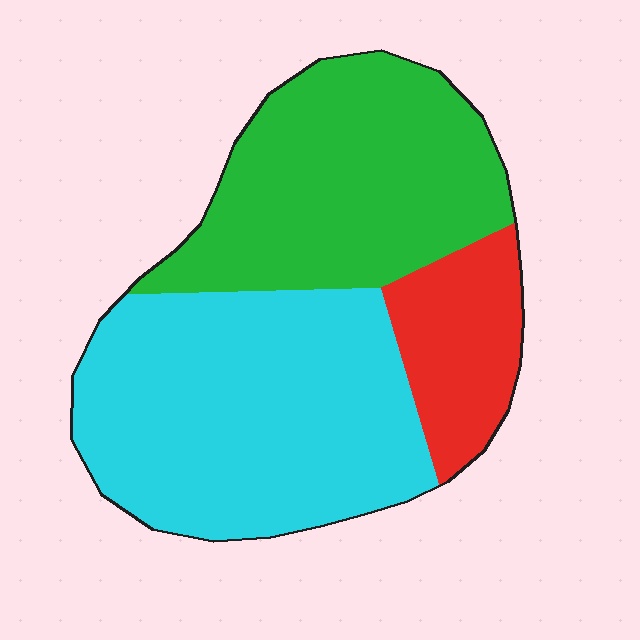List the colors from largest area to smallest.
From largest to smallest: cyan, green, red.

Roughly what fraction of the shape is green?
Green takes up between a third and a half of the shape.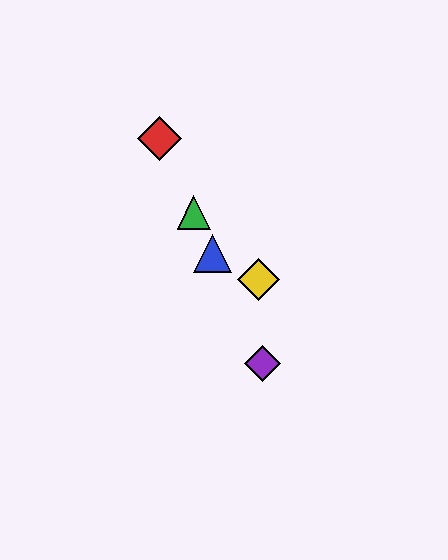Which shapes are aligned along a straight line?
The red diamond, the blue triangle, the green triangle, the purple diamond are aligned along a straight line.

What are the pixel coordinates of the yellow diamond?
The yellow diamond is at (259, 280).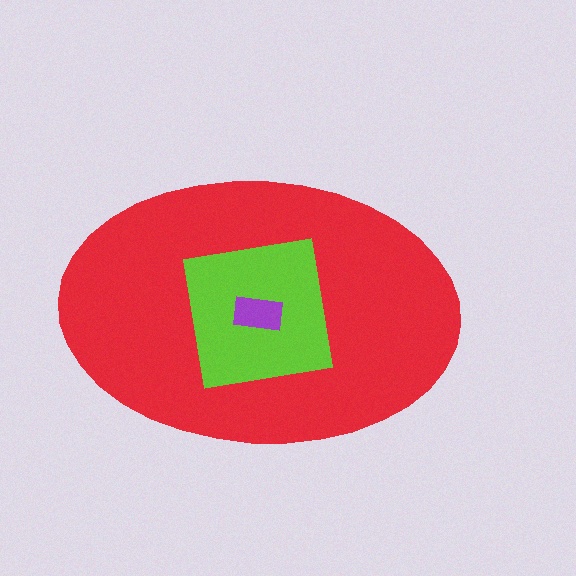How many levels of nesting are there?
3.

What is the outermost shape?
The red ellipse.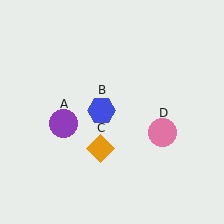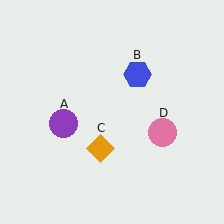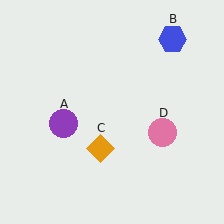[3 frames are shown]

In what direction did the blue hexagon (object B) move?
The blue hexagon (object B) moved up and to the right.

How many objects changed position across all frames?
1 object changed position: blue hexagon (object B).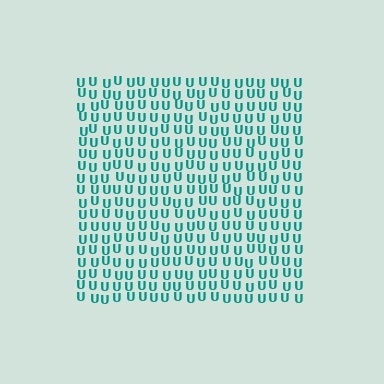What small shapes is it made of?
It is made of small letter U's.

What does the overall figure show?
The overall figure shows a square.